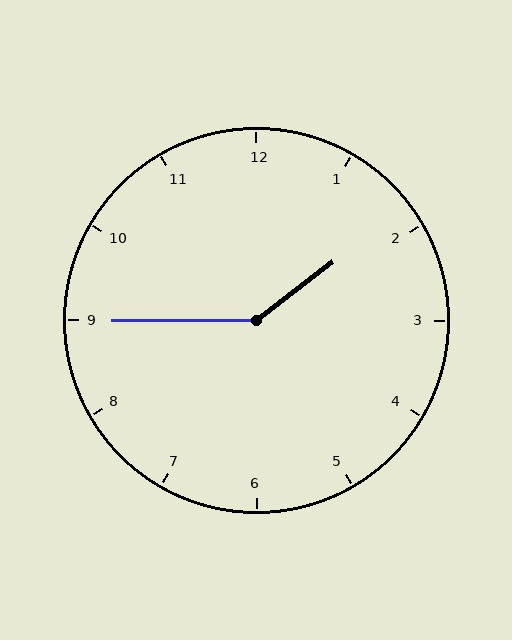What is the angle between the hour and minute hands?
Approximately 142 degrees.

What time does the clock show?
1:45.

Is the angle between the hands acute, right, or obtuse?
It is obtuse.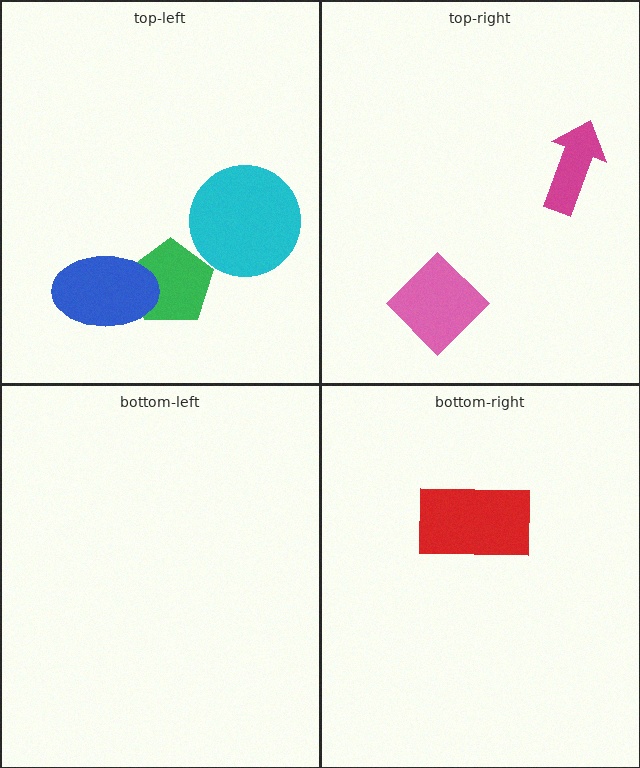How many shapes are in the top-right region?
2.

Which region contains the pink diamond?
The top-right region.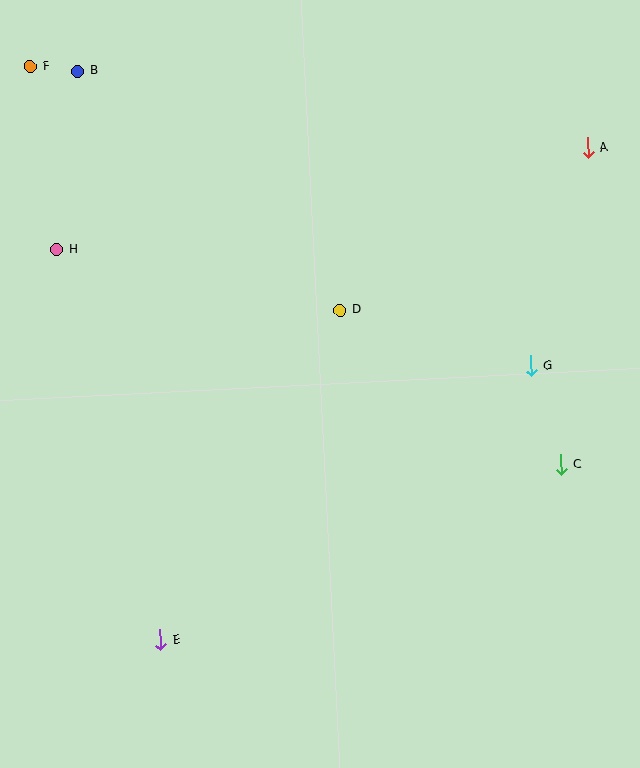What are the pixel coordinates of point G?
Point G is at (531, 366).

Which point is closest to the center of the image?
Point D at (340, 310) is closest to the center.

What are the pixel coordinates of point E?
Point E is at (161, 640).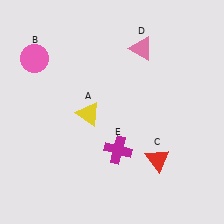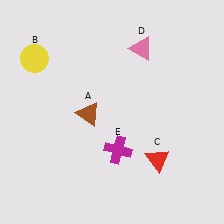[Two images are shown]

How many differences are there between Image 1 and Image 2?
There are 2 differences between the two images.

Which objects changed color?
A changed from yellow to brown. B changed from pink to yellow.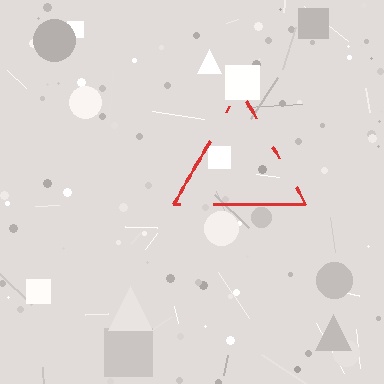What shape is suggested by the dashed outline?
The dashed outline suggests a triangle.